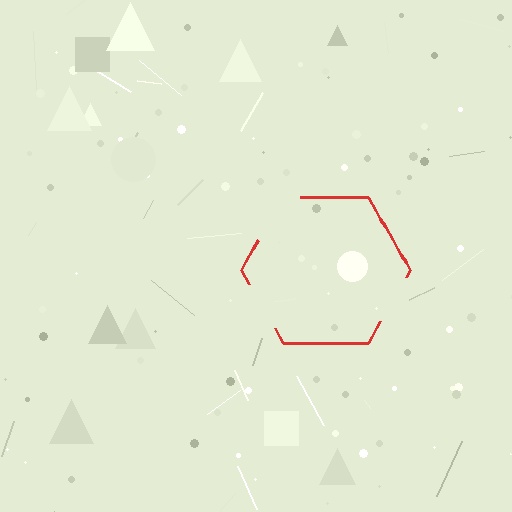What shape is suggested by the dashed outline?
The dashed outline suggests a hexagon.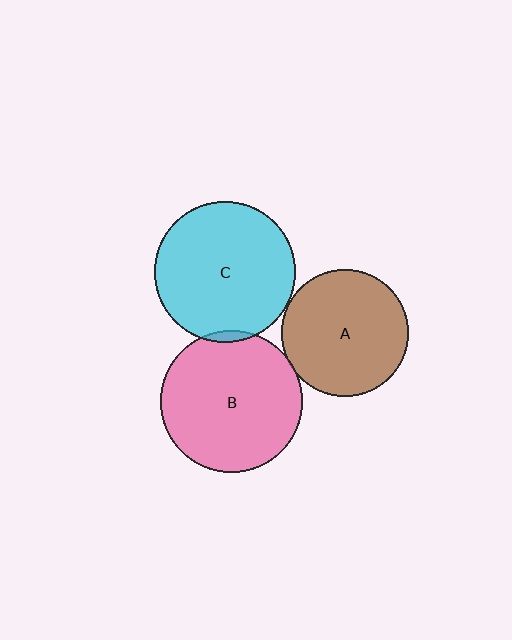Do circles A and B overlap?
Yes.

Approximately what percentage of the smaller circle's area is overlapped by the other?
Approximately 5%.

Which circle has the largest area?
Circle B (pink).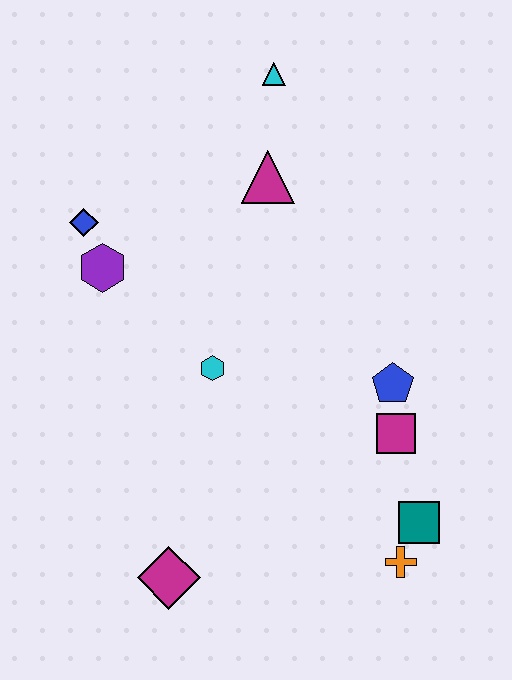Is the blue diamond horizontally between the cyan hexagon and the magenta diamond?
No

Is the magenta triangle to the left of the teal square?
Yes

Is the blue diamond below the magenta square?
No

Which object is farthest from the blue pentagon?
The blue diamond is farthest from the blue pentagon.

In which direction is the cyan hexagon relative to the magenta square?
The cyan hexagon is to the left of the magenta square.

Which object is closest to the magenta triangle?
The cyan triangle is closest to the magenta triangle.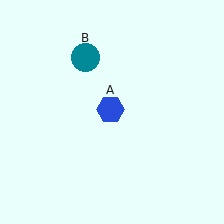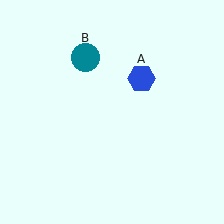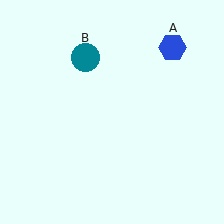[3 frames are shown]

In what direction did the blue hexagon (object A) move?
The blue hexagon (object A) moved up and to the right.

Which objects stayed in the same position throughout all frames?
Teal circle (object B) remained stationary.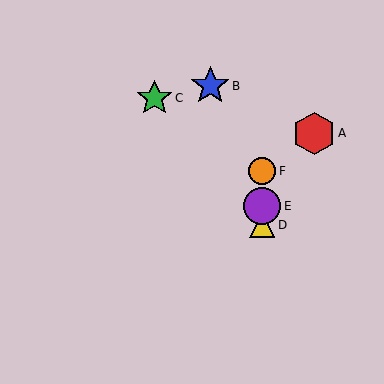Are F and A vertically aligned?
No, F is at x≈262 and A is at x≈314.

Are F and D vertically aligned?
Yes, both are at x≈262.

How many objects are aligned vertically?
3 objects (D, E, F) are aligned vertically.